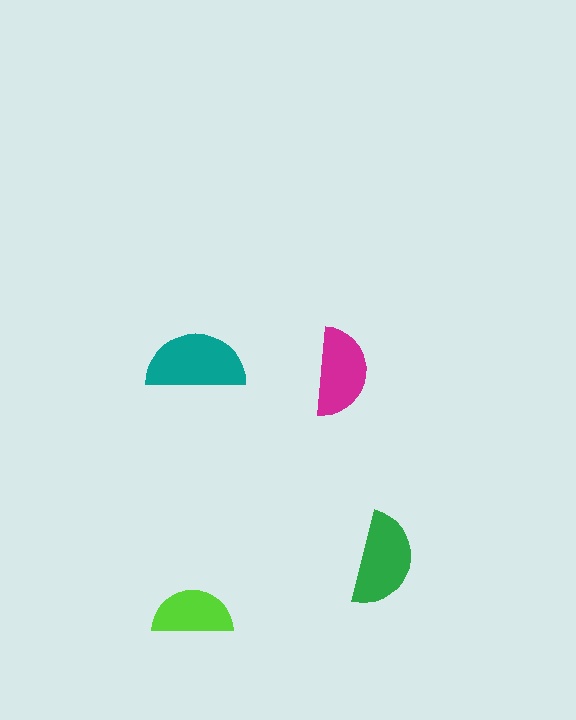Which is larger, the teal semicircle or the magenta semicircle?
The teal one.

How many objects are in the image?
There are 4 objects in the image.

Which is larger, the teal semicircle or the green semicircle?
The teal one.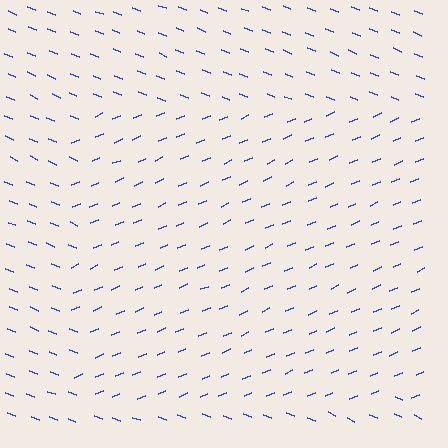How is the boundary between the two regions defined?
The boundary is defined purely by a change in line orientation (approximately 45 degrees difference). All lines are the same color and thickness.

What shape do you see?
I see a rectangle.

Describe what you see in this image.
The image is filled with small blue line segments. A rectangle region in the image has lines oriented differently from the surrounding lines, creating a visible texture boundary.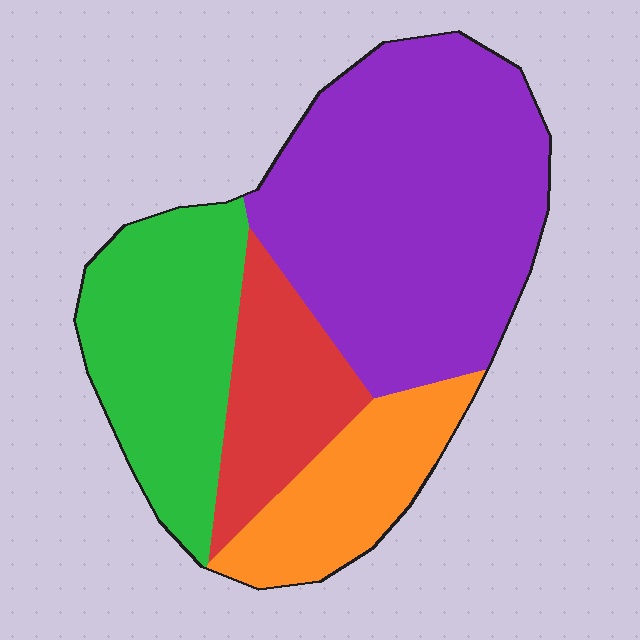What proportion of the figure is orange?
Orange covers roughly 15% of the figure.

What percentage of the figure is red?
Red takes up about one eighth (1/8) of the figure.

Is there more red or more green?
Green.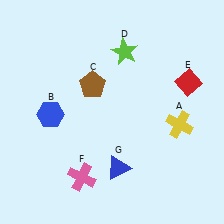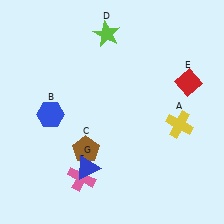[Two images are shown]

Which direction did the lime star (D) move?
The lime star (D) moved left.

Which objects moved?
The objects that moved are: the brown pentagon (C), the lime star (D), the blue triangle (G).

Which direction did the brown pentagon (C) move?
The brown pentagon (C) moved down.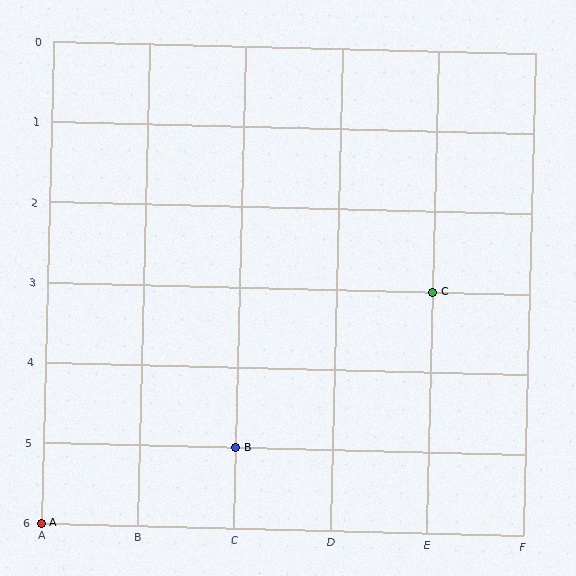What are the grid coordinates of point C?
Point C is at grid coordinates (E, 3).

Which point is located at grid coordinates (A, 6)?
Point A is at (A, 6).